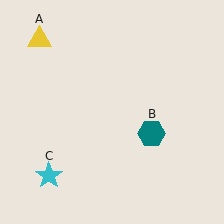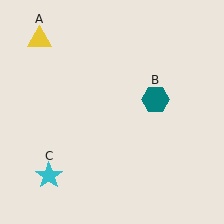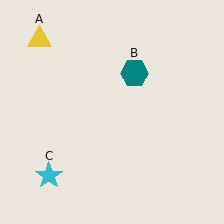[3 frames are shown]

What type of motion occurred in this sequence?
The teal hexagon (object B) rotated counterclockwise around the center of the scene.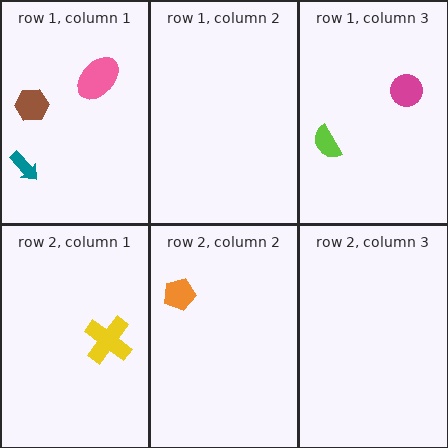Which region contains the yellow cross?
The row 2, column 1 region.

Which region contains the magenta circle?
The row 1, column 3 region.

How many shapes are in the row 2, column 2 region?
1.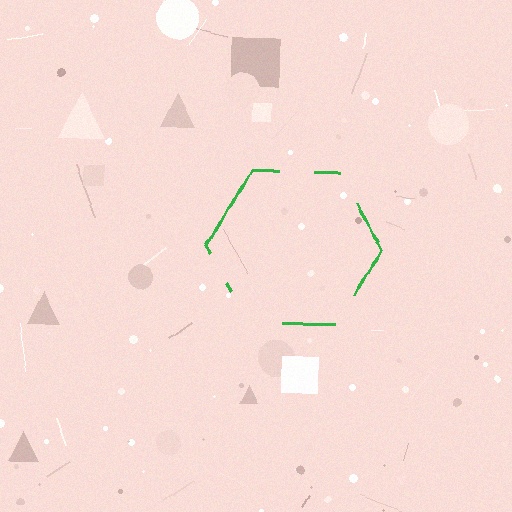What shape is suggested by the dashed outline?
The dashed outline suggests a hexagon.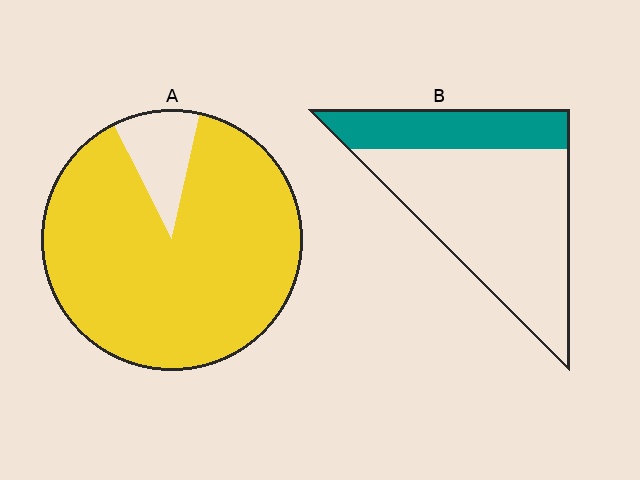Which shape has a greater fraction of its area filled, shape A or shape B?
Shape A.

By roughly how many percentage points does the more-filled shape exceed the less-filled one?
By roughly 60 percentage points (A over B).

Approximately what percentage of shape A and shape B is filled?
A is approximately 90% and B is approximately 30%.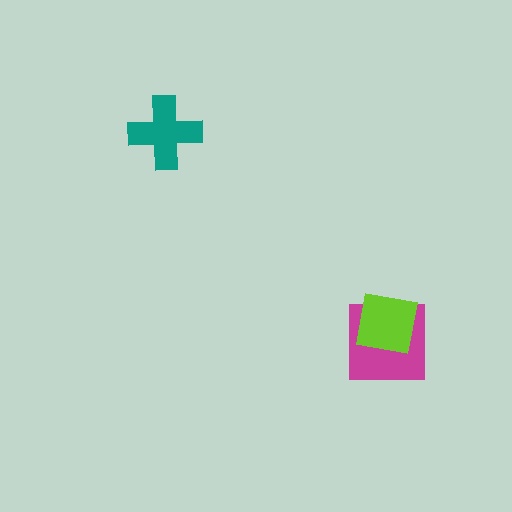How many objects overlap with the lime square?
1 object overlaps with the lime square.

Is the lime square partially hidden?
No, no other shape covers it.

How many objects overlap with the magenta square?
1 object overlaps with the magenta square.